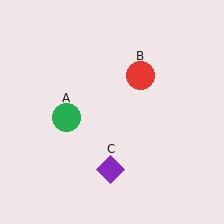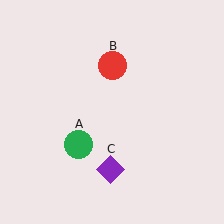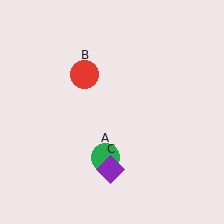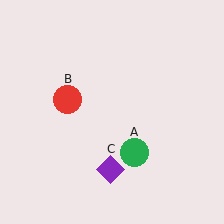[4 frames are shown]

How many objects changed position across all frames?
2 objects changed position: green circle (object A), red circle (object B).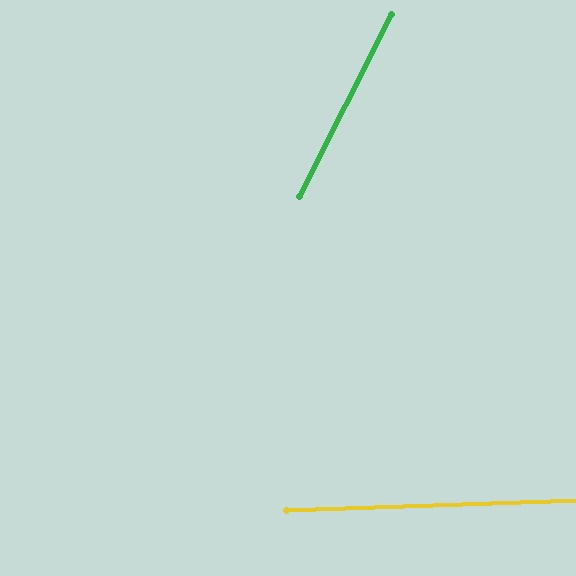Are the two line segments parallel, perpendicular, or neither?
Neither parallel nor perpendicular — they differ by about 61°.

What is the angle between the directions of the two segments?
Approximately 61 degrees.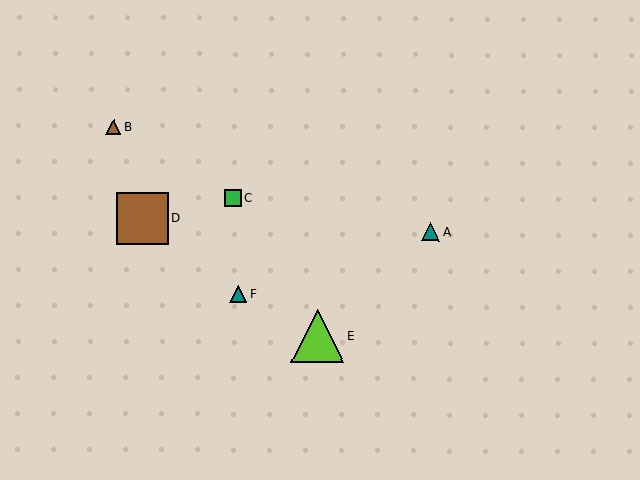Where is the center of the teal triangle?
The center of the teal triangle is at (431, 232).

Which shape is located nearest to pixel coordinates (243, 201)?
The green square (labeled C) at (233, 198) is nearest to that location.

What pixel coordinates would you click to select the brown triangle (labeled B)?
Click at (113, 127) to select the brown triangle B.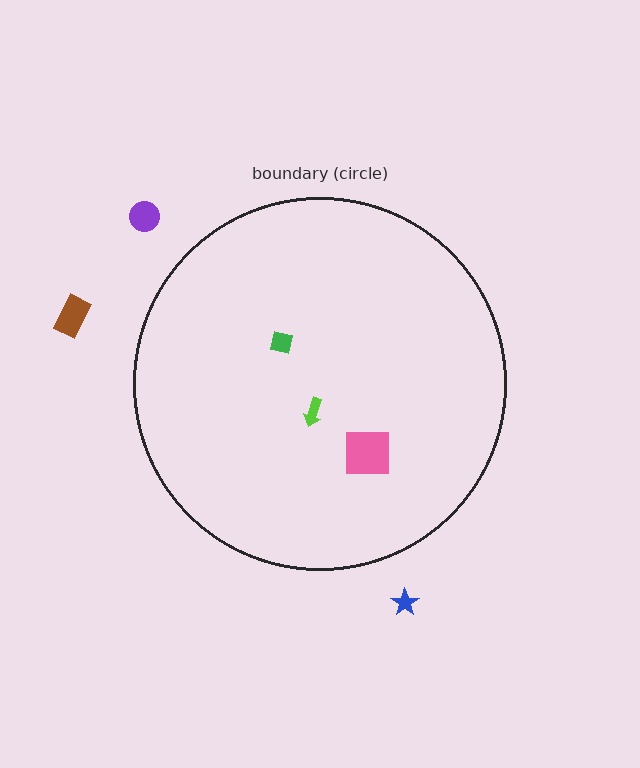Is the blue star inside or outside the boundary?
Outside.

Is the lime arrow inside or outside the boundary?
Inside.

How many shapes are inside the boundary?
3 inside, 3 outside.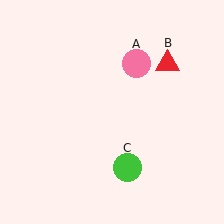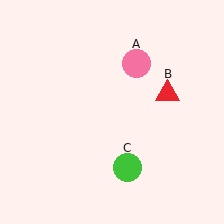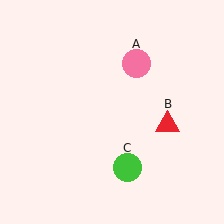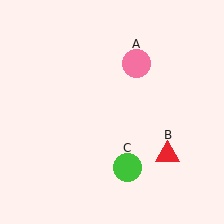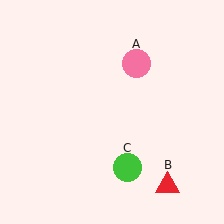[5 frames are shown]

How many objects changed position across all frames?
1 object changed position: red triangle (object B).